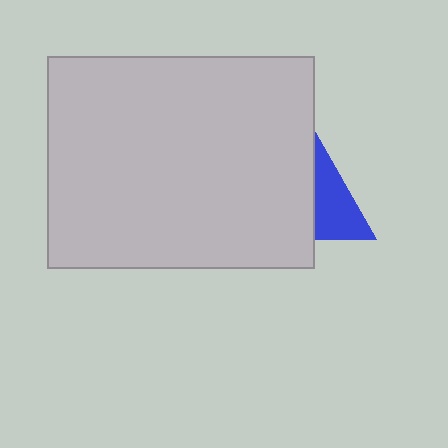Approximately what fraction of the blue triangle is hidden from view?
Roughly 56% of the blue triangle is hidden behind the light gray rectangle.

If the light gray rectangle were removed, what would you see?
You would see the complete blue triangle.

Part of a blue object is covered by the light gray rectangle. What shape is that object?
It is a triangle.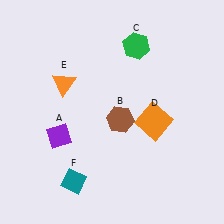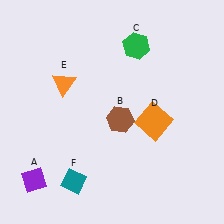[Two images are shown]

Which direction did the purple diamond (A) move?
The purple diamond (A) moved down.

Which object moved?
The purple diamond (A) moved down.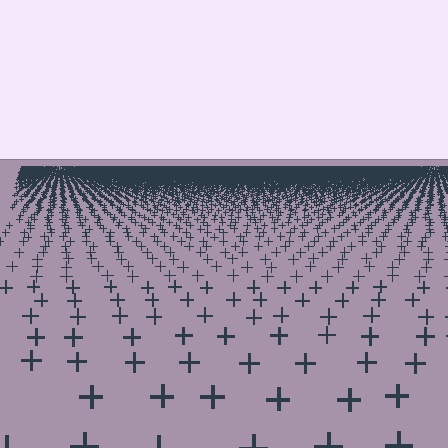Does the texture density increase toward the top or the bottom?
Density increases toward the top.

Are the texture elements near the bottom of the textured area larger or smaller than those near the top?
Larger. Near the bottom, elements are closer to the viewer and appear at a bigger on-screen size.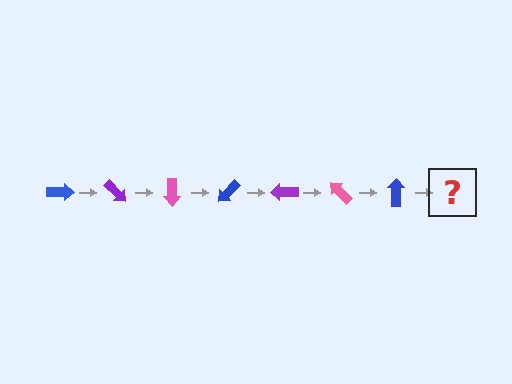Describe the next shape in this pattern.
It should be a purple arrow, rotated 315 degrees from the start.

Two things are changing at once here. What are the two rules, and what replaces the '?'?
The two rules are that it rotates 45 degrees each step and the color cycles through blue, purple, and pink. The '?' should be a purple arrow, rotated 315 degrees from the start.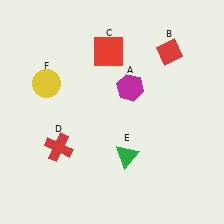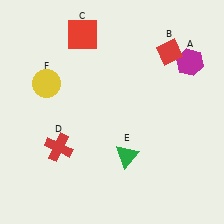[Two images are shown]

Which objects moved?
The objects that moved are: the magenta hexagon (A), the red square (C).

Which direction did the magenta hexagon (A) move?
The magenta hexagon (A) moved right.